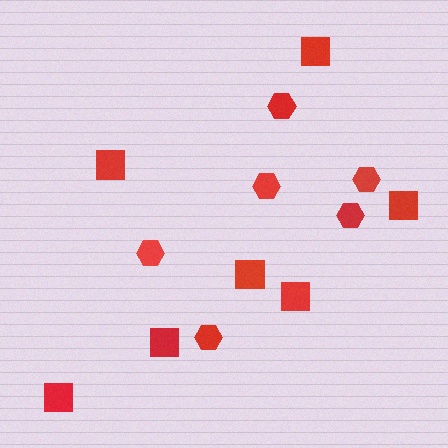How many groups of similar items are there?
There are 2 groups: one group of squares (7) and one group of hexagons (6).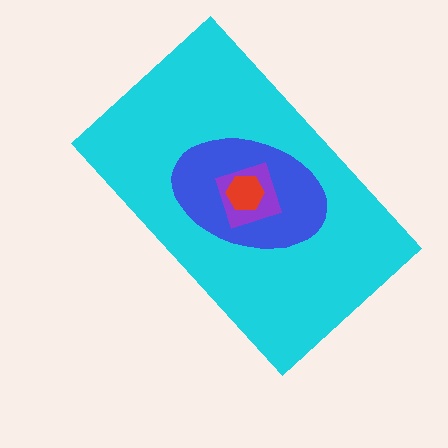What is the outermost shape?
The cyan rectangle.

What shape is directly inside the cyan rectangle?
The blue ellipse.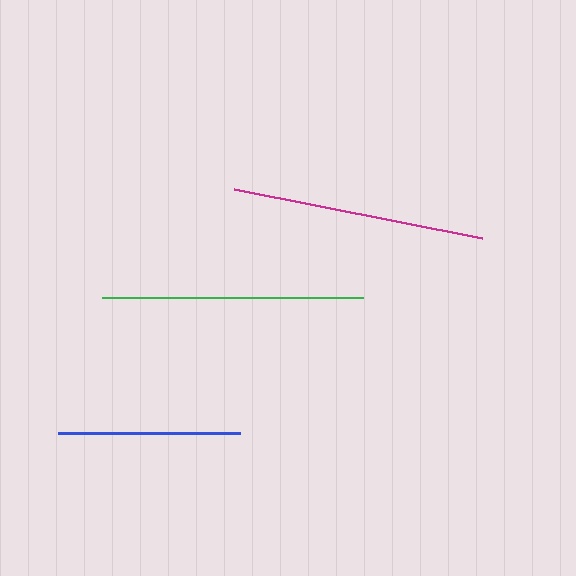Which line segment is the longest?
The green line is the longest at approximately 261 pixels.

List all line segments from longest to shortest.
From longest to shortest: green, magenta, blue.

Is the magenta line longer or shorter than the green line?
The green line is longer than the magenta line.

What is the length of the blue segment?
The blue segment is approximately 182 pixels long.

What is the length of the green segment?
The green segment is approximately 261 pixels long.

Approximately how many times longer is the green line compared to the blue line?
The green line is approximately 1.4 times the length of the blue line.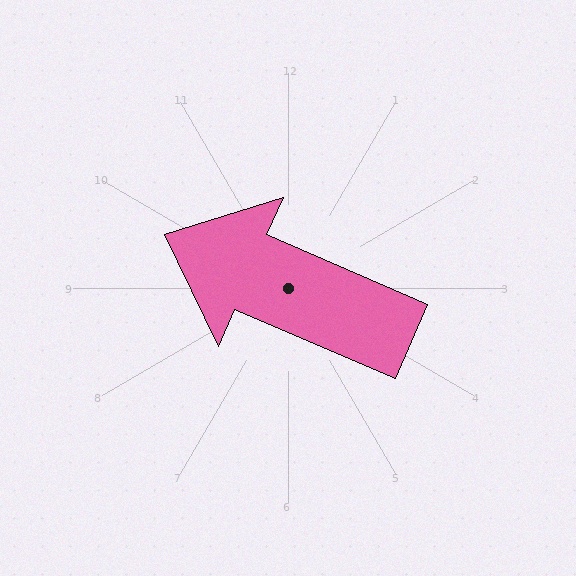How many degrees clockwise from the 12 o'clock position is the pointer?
Approximately 293 degrees.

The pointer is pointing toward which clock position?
Roughly 10 o'clock.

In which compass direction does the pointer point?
Northwest.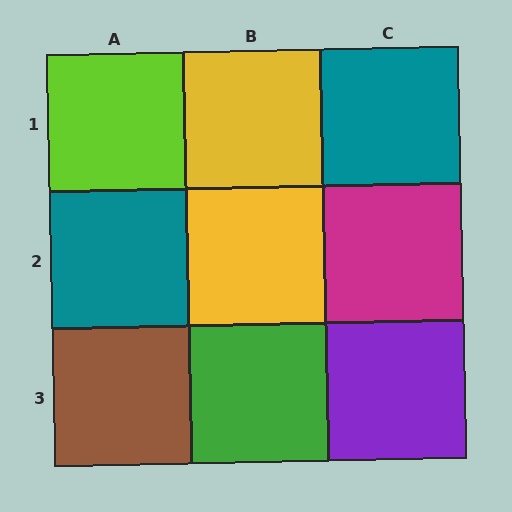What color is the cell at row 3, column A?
Brown.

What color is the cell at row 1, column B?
Yellow.